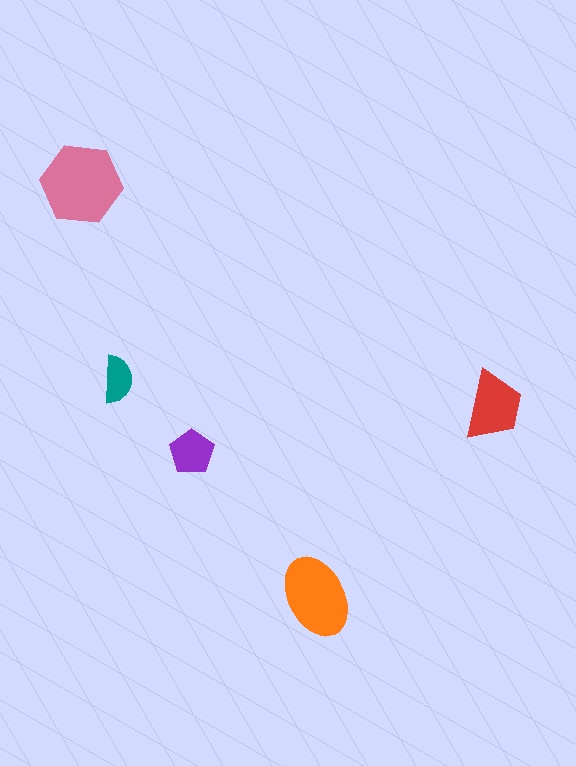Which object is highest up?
The pink hexagon is topmost.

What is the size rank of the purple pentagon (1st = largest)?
4th.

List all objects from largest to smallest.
The pink hexagon, the orange ellipse, the red trapezoid, the purple pentagon, the teal semicircle.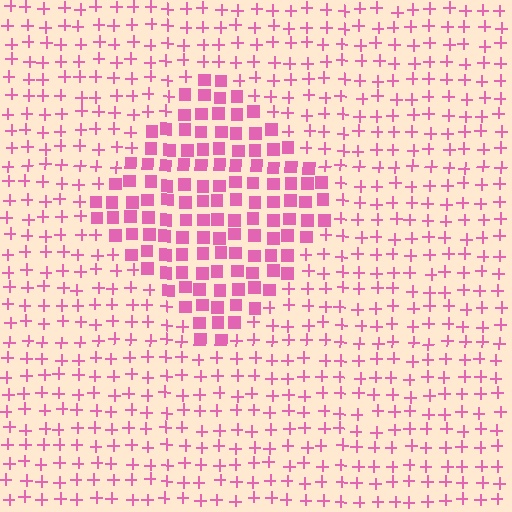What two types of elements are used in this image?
The image uses squares inside the diamond region and plus signs outside it.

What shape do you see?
I see a diamond.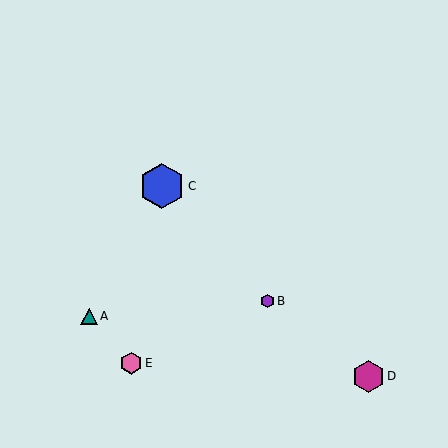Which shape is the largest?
The blue hexagon (labeled C) is the largest.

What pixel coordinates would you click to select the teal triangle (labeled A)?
Click at (89, 316) to select the teal triangle A.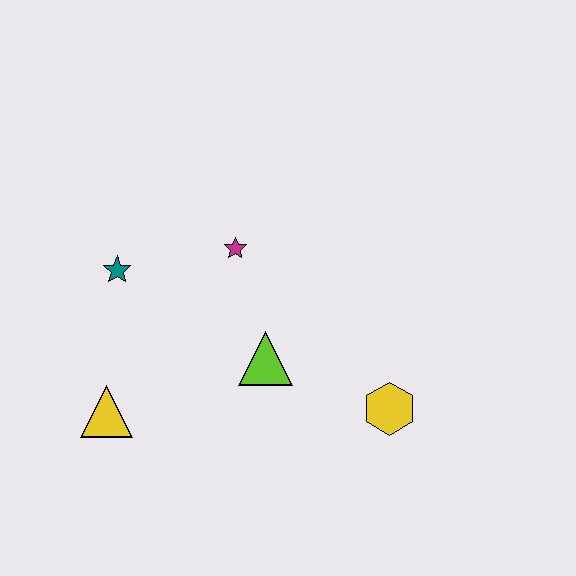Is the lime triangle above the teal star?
No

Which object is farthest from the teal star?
The yellow hexagon is farthest from the teal star.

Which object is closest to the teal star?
The magenta star is closest to the teal star.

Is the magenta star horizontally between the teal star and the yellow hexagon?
Yes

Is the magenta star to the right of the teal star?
Yes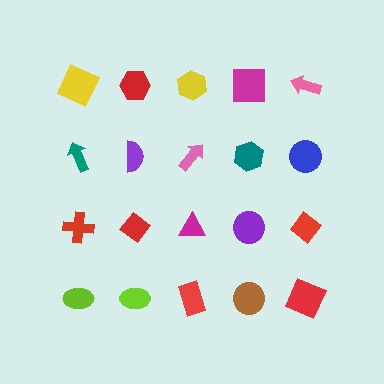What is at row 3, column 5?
A red diamond.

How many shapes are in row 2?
5 shapes.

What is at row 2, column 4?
A teal hexagon.